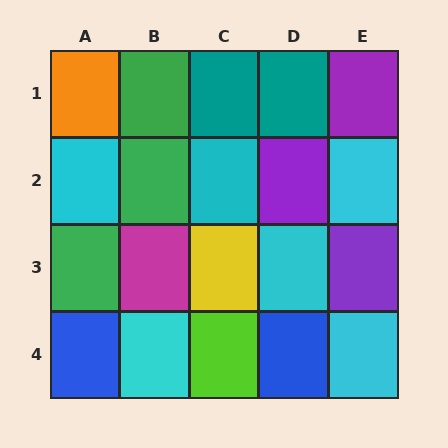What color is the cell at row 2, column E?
Cyan.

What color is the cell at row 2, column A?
Cyan.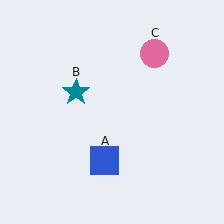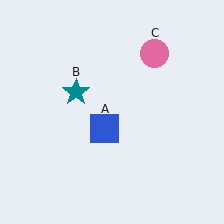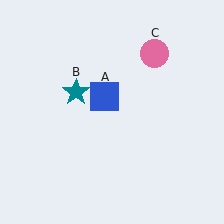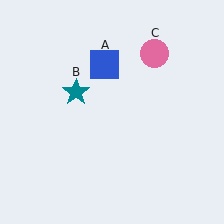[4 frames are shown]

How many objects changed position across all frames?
1 object changed position: blue square (object A).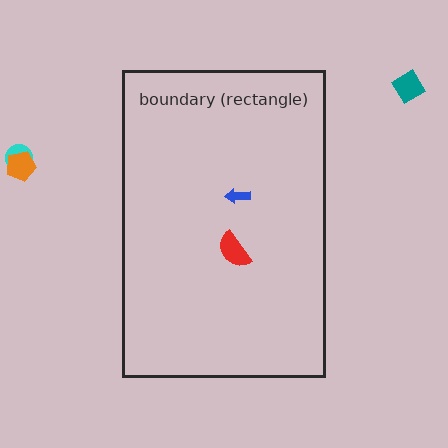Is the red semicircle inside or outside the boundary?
Inside.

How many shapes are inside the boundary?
2 inside, 3 outside.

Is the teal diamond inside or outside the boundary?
Outside.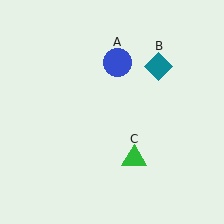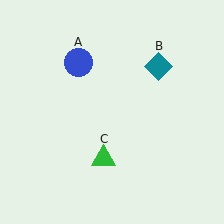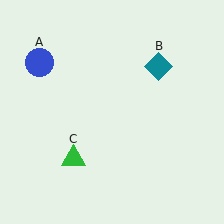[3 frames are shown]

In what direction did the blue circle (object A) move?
The blue circle (object A) moved left.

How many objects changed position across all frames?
2 objects changed position: blue circle (object A), green triangle (object C).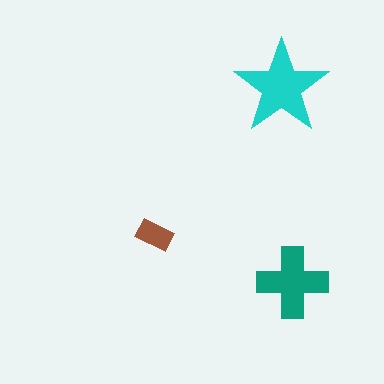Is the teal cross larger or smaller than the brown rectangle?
Larger.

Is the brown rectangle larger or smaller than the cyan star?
Smaller.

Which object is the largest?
The cyan star.